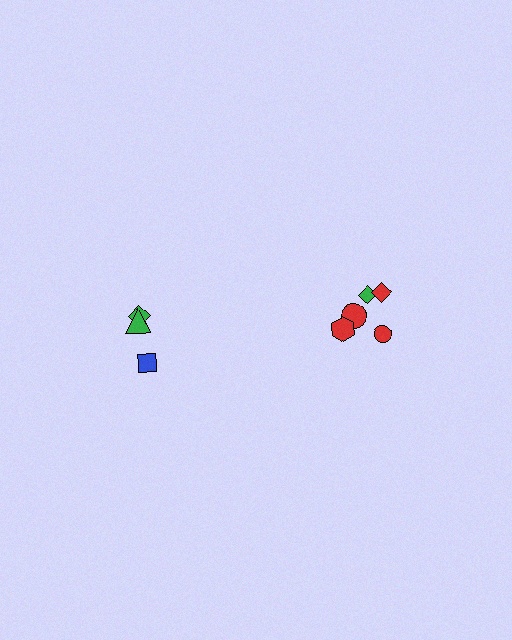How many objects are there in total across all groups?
There are 8 objects.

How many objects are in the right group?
There are 5 objects.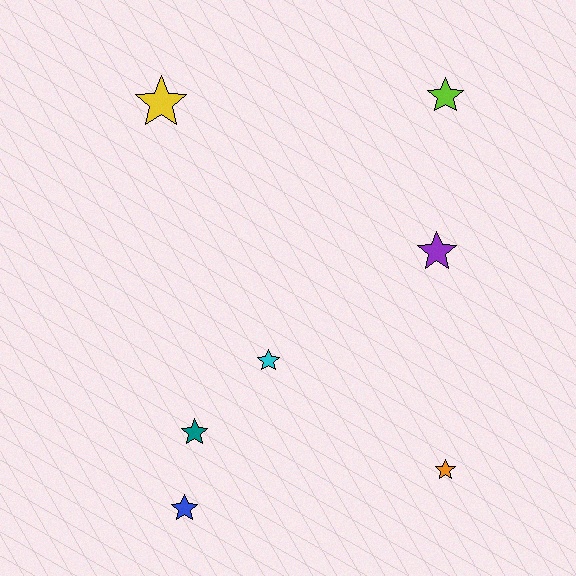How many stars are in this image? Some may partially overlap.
There are 7 stars.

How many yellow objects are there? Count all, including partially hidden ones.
There is 1 yellow object.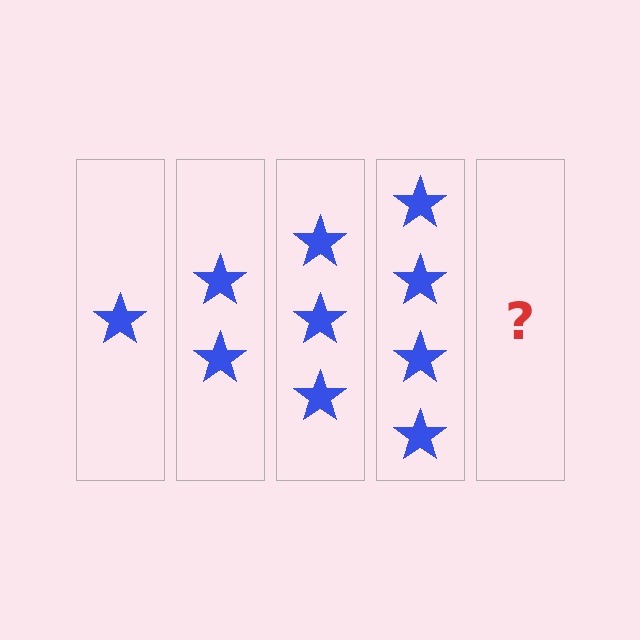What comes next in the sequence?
The next element should be 5 stars.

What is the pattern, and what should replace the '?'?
The pattern is that each step adds one more star. The '?' should be 5 stars.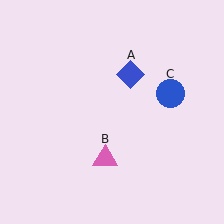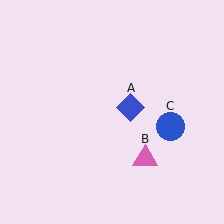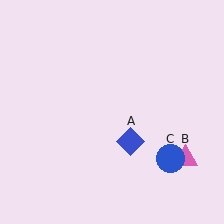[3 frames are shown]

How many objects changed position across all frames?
3 objects changed position: blue diamond (object A), pink triangle (object B), blue circle (object C).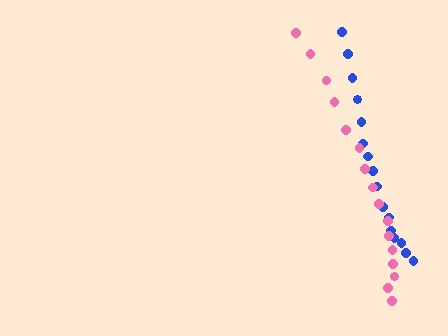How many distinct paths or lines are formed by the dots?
There are 2 distinct paths.